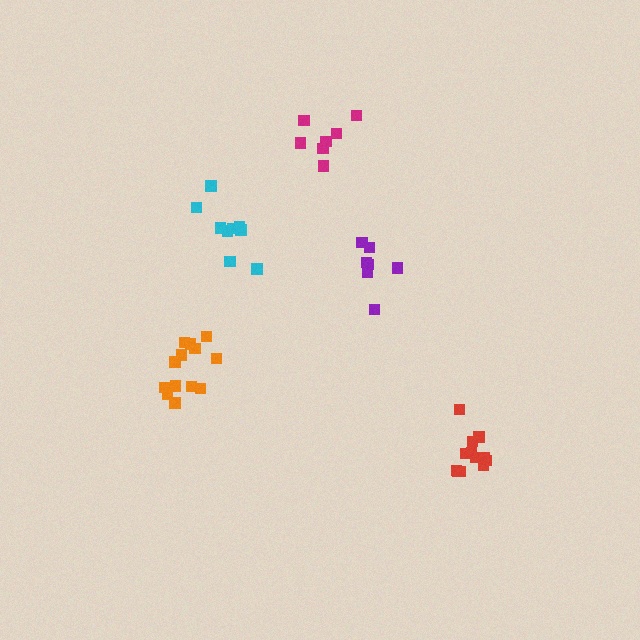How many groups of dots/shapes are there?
There are 5 groups.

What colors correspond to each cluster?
The clusters are colored: orange, cyan, purple, red, magenta.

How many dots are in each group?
Group 1: 13 dots, Group 2: 9 dots, Group 3: 7 dots, Group 4: 12 dots, Group 5: 7 dots (48 total).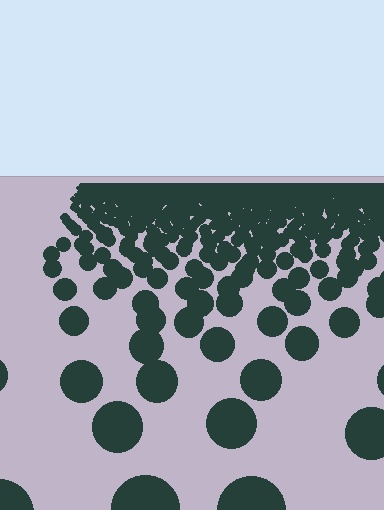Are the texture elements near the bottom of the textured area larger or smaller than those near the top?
Larger. Near the bottom, elements are closer to the viewer and appear at a bigger on-screen size.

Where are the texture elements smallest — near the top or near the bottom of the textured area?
Near the top.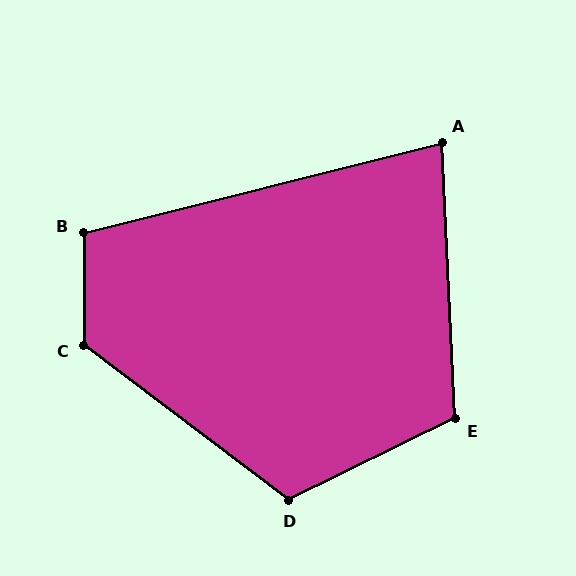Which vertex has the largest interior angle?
C, at approximately 127 degrees.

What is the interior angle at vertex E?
Approximately 113 degrees (obtuse).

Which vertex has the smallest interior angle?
A, at approximately 79 degrees.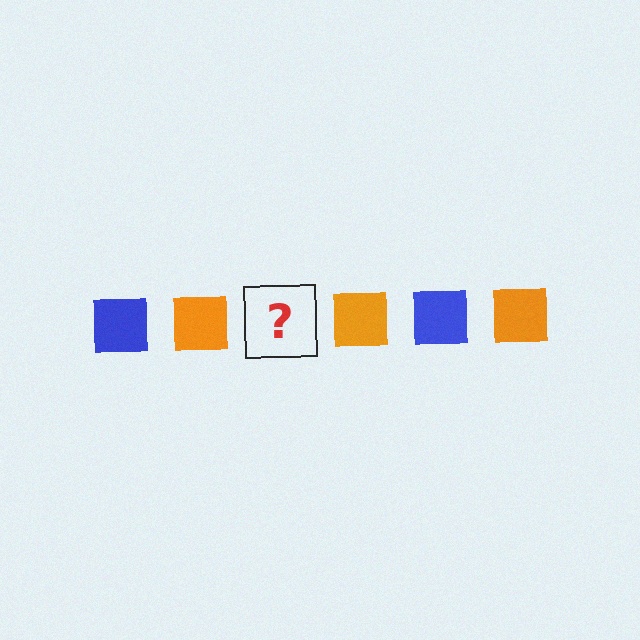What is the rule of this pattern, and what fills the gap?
The rule is that the pattern cycles through blue, orange squares. The gap should be filled with a blue square.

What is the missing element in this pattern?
The missing element is a blue square.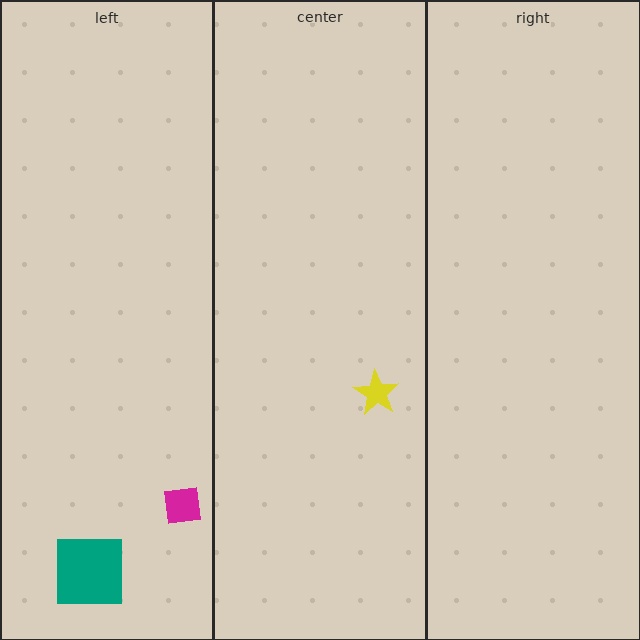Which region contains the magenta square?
The left region.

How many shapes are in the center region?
1.